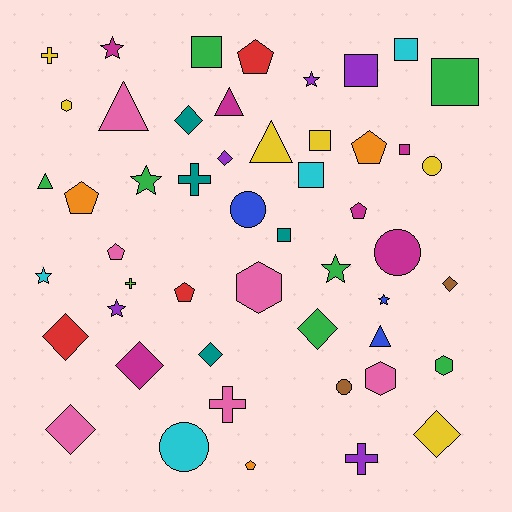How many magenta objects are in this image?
There are 6 magenta objects.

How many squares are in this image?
There are 8 squares.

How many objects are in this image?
There are 50 objects.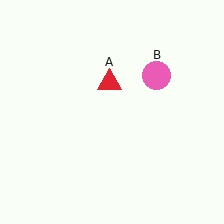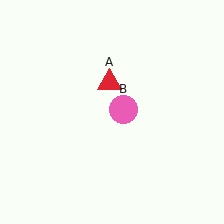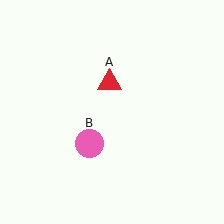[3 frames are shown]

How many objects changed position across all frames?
1 object changed position: pink circle (object B).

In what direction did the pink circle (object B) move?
The pink circle (object B) moved down and to the left.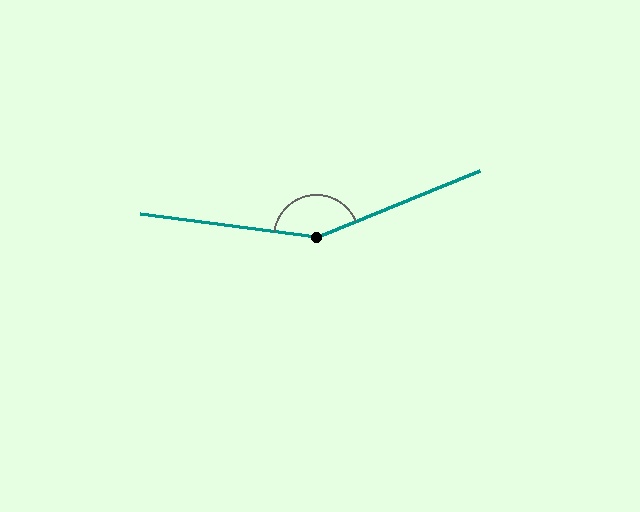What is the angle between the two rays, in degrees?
Approximately 151 degrees.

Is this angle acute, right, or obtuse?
It is obtuse.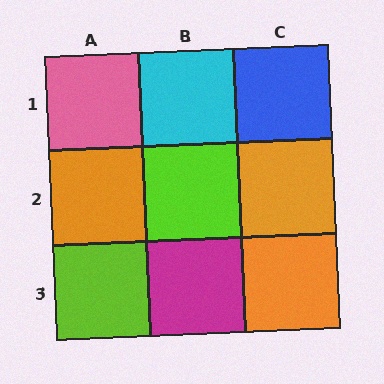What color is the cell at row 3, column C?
Orange.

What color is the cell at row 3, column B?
Magenta.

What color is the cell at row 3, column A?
Lime.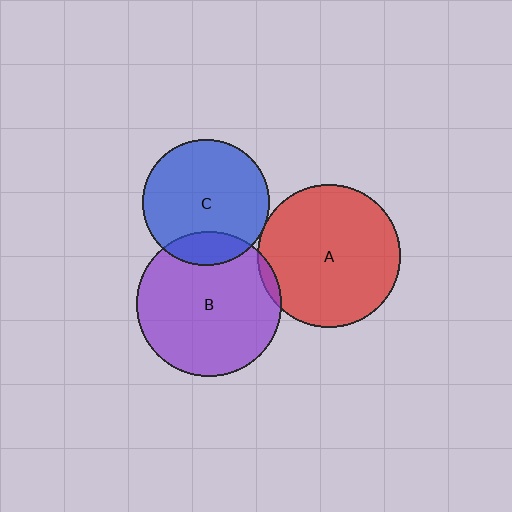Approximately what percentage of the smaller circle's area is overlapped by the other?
Approximately 5%.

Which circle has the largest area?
Circle B (purple).